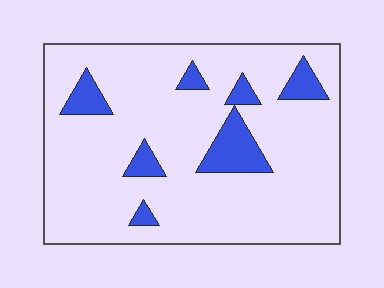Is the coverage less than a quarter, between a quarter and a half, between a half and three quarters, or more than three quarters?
Less than a quarter.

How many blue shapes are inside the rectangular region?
7.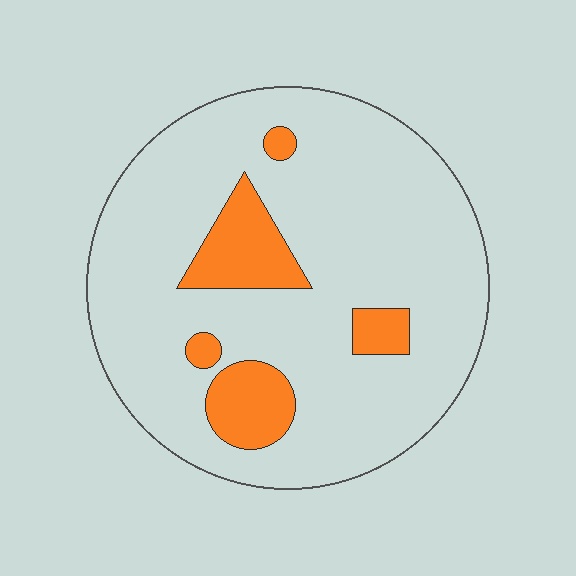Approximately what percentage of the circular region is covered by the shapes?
Approximately 15%.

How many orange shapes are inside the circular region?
5.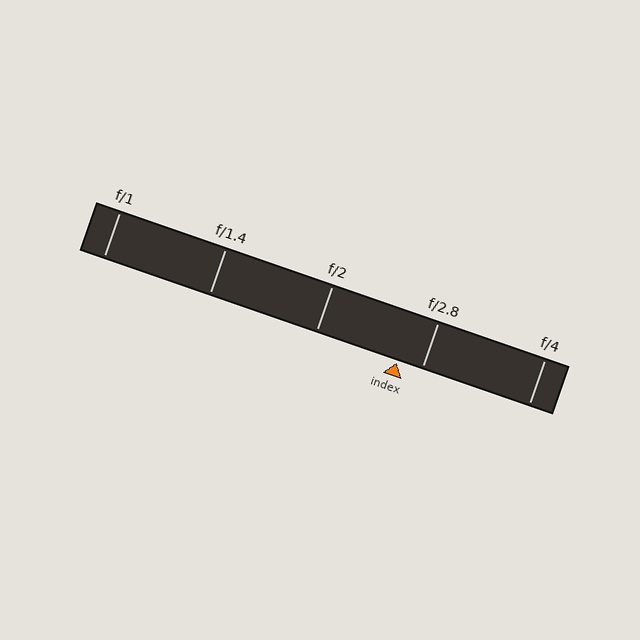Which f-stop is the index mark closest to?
The index mark is closest to f/2.8.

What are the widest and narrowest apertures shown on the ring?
The widest aperture shown is f/1 and the narrowest is f/4.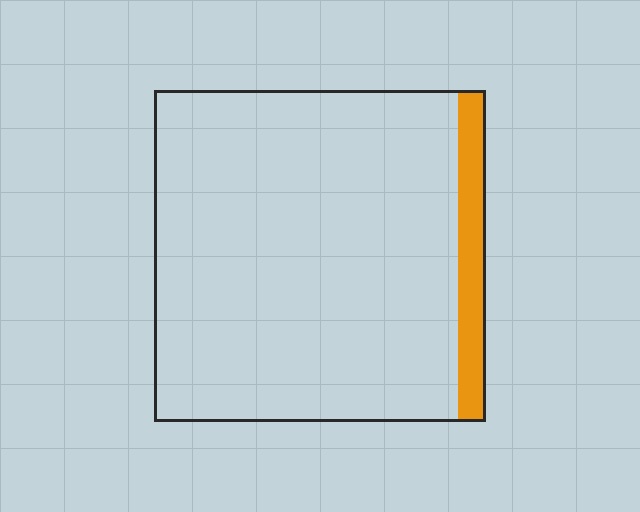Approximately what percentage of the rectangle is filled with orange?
Approximately 10%.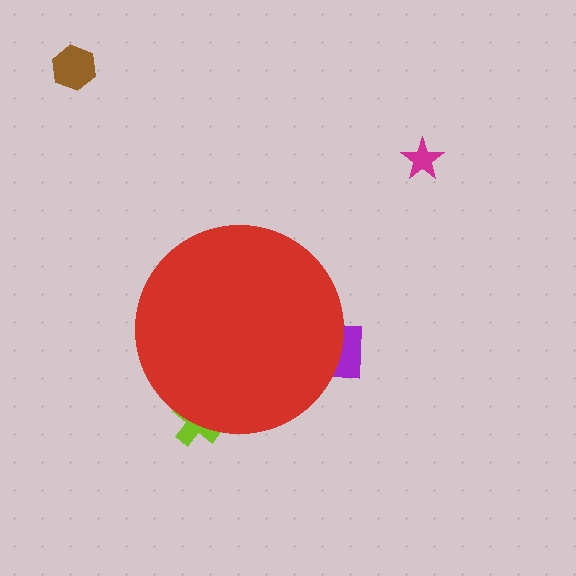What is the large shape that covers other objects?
A red circle.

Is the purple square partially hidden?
Yes, the purple square is partially hidden behind the red circle.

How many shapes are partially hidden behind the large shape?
2 shapes are partially hidden.